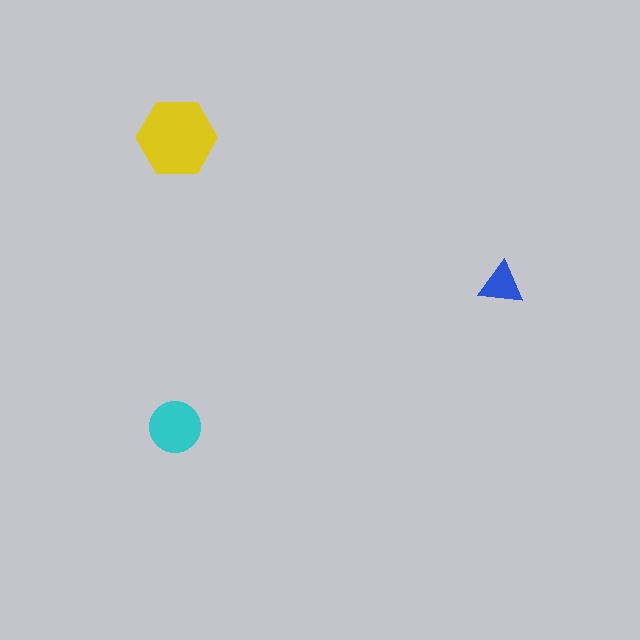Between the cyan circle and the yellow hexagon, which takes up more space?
The yellow hexagon.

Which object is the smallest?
The blue triangle.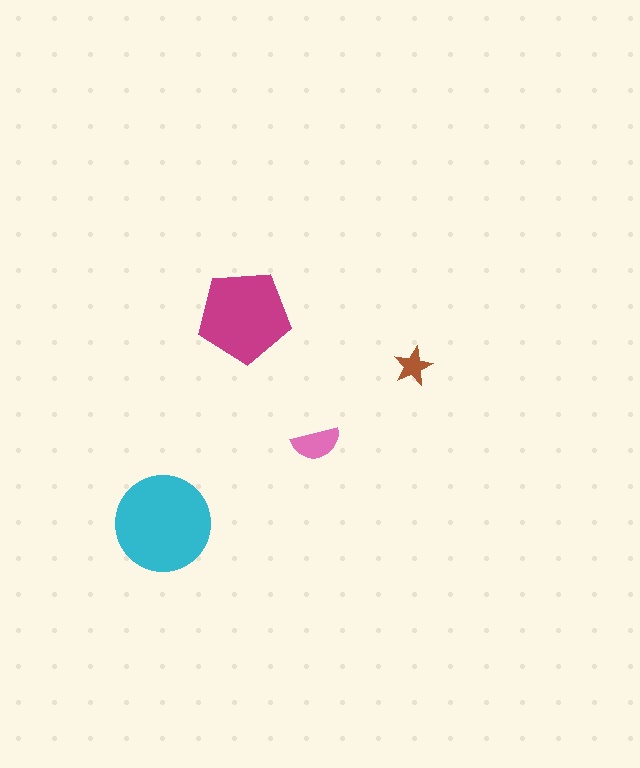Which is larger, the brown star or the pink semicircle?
The pink semicircle.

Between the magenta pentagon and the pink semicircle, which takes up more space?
The magenta pentagon.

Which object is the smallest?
The brown star.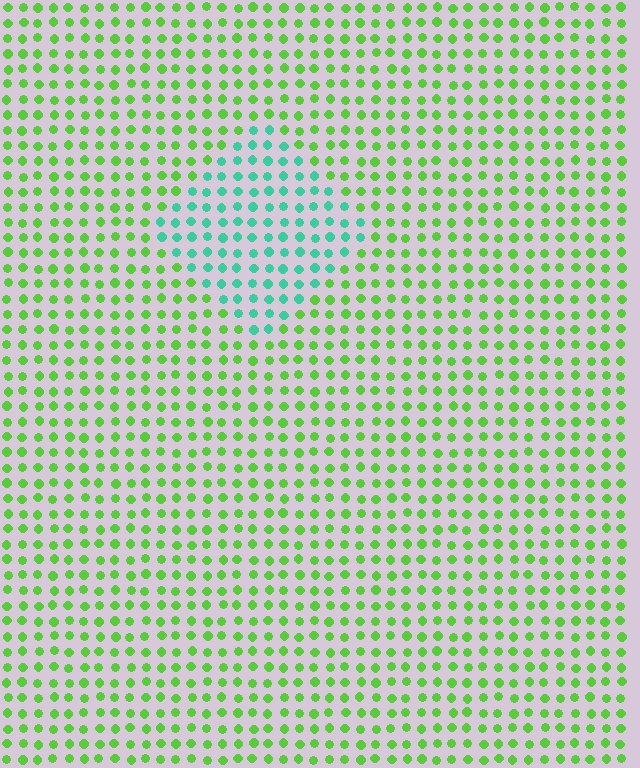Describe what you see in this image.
The image is filled with small lime elements in a uniform arrangement. A diamond-shaped region is visible where the elements are tinted to a slightly different hue, forming a subtle color boundary.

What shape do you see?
I see a diamond.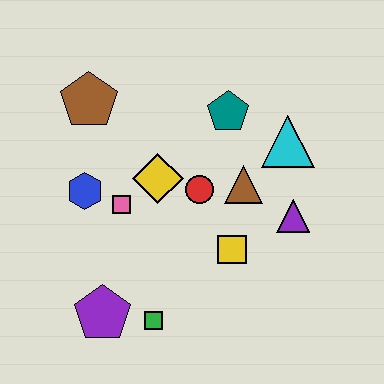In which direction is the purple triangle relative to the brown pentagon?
The purple triangle is to the right of the brown pentagon.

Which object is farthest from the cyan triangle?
The purple pentagon is farthest from the cyan triangle.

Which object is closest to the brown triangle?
The red circle is closest to the brown triangle.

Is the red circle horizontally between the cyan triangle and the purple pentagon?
Yes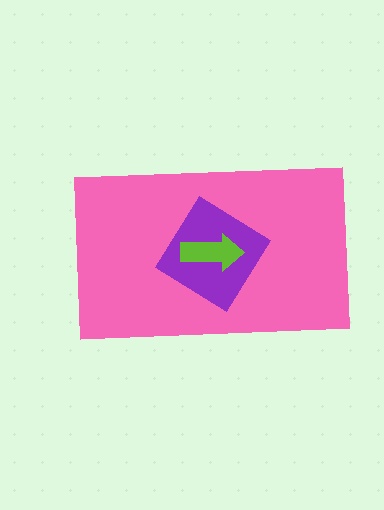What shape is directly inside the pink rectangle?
The purple diamond.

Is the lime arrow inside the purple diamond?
Yes.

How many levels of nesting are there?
3.